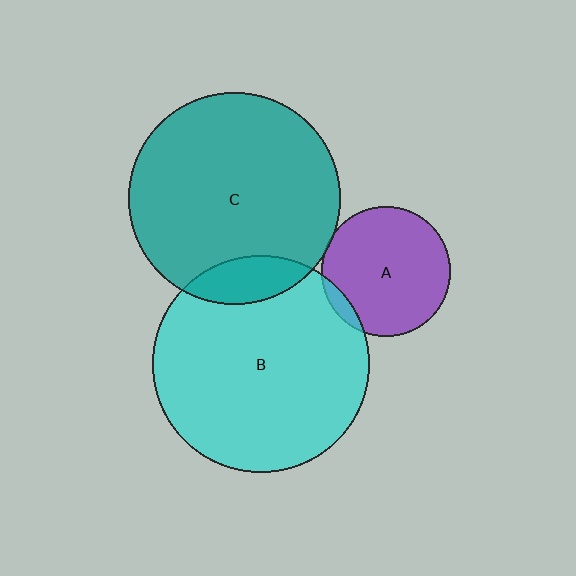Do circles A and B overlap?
Yes.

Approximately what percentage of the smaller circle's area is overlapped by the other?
Approximately 5%.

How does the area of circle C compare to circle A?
Approximately 2.7 times.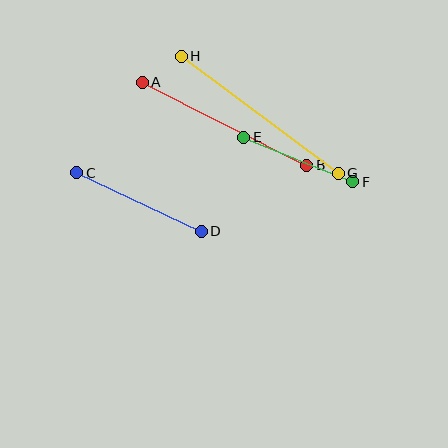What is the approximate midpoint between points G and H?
The midpoint is at approximately (260, 115) pixels.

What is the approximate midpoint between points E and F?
The midpoint is at approximately (298, 160) pixels.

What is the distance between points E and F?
The distance is approximately 117 pixels.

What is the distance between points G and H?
The distance is approximately 196 pixels.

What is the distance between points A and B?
The distance is approximately 184 pixels.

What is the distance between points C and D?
The distance is approximately 137 pixels.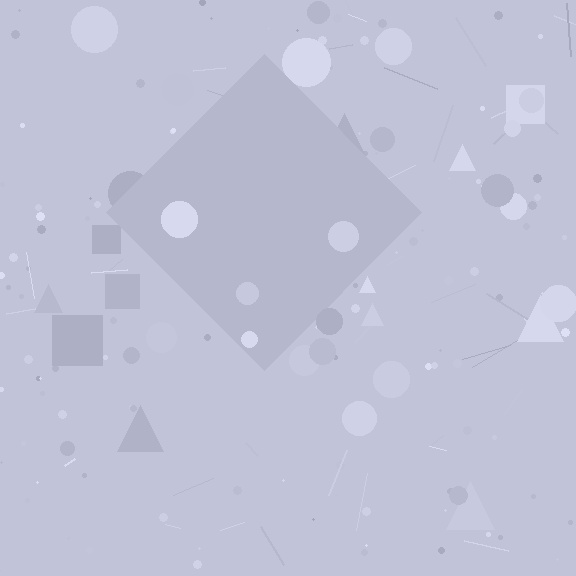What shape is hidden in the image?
A diamond is hidden in the image.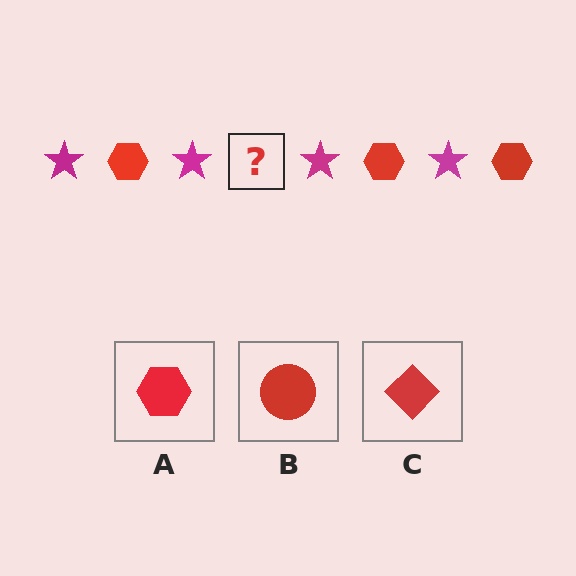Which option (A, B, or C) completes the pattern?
A.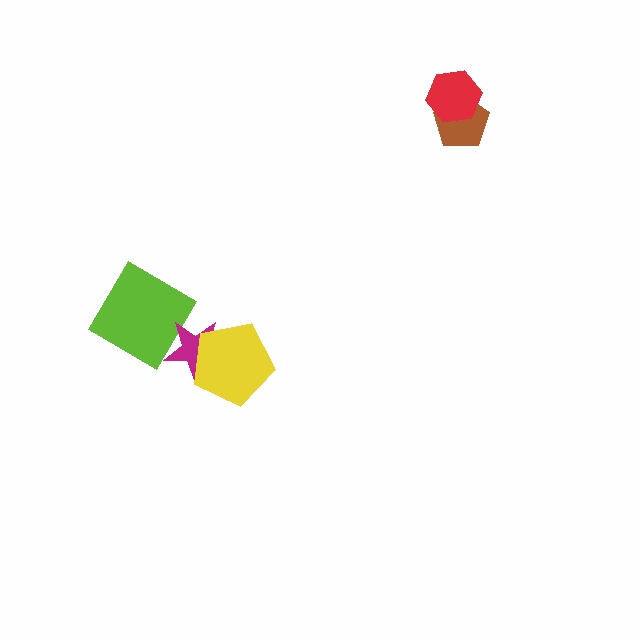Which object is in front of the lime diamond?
The magenta star is in front of the lime diamond.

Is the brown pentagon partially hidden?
Yes, it is partially covered by another shape.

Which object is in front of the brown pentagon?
The red hexagon is in front of the brown pentagon.